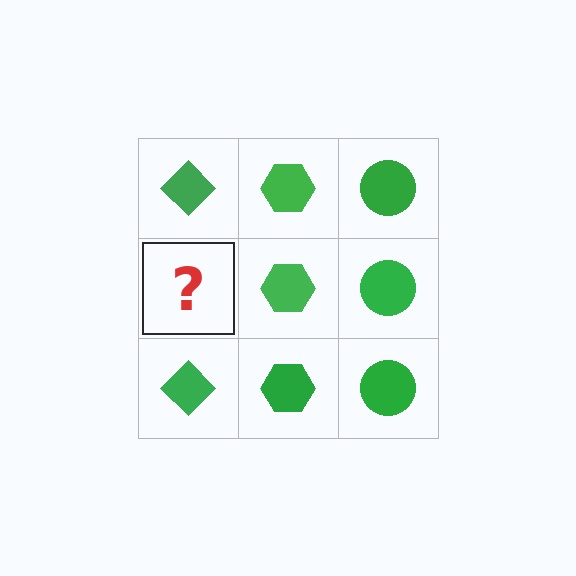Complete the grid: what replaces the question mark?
The question mark should be replaced with a green diamond.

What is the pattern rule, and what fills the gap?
The rule is that each column has a consistent shape. The gap should be filled with a green diamond.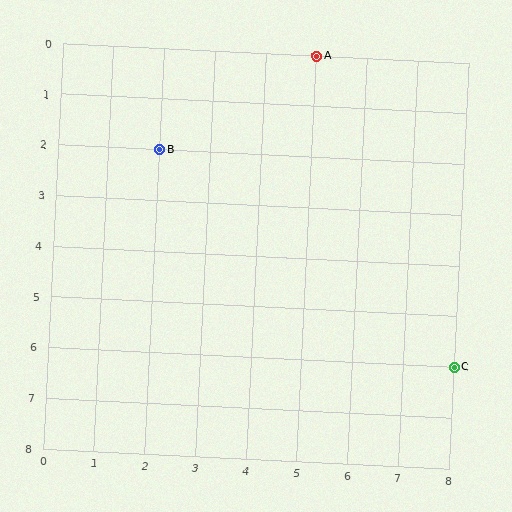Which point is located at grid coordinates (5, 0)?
Point A is at (5, 0).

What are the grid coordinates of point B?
Point B is at grid coordinates (2, 2).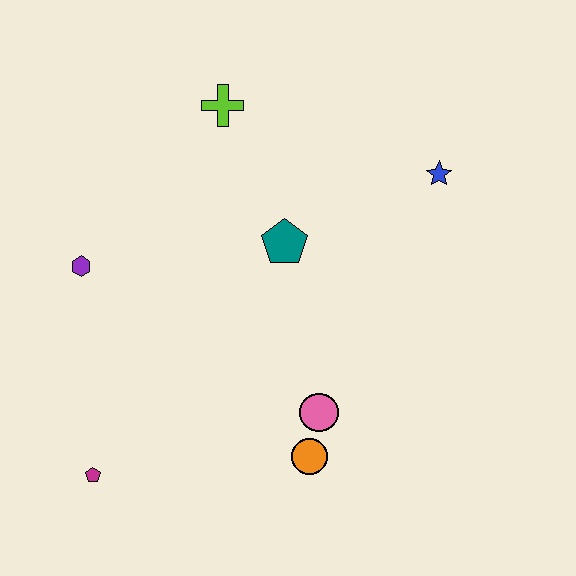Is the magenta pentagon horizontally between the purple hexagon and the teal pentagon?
Yes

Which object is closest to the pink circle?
The orange circle is closest to the pink circle.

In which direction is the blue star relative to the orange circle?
The blue star is above the orange circle.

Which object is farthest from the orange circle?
The lime cross is farthest from the orange circle.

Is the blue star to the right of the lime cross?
Yes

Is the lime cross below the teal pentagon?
No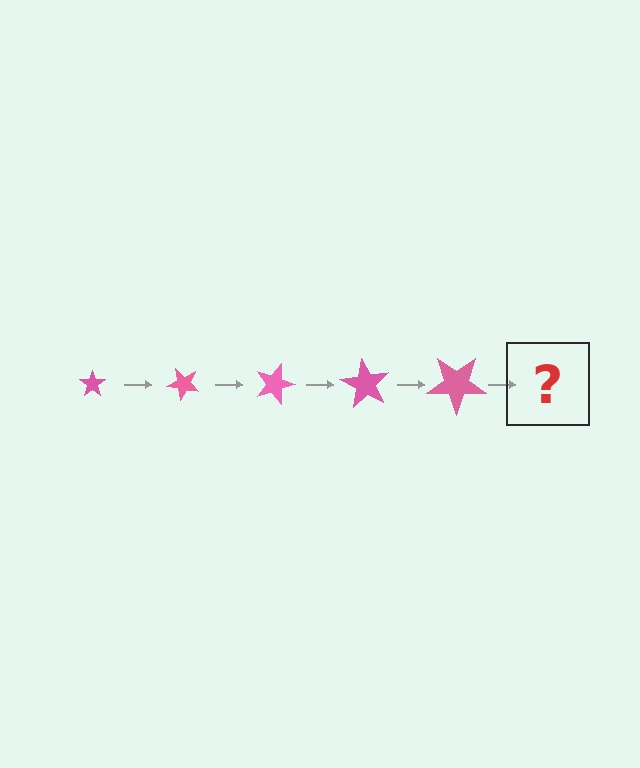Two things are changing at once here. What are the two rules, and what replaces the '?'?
The two rules are that the star grows larger each step and it rotates 45 degrees each step. The '?' should be a star, larger than the previous one and rotated 225 degrees from the start.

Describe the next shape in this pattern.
It should be a star, larger than the previous one and rotated 225 degrees from the start.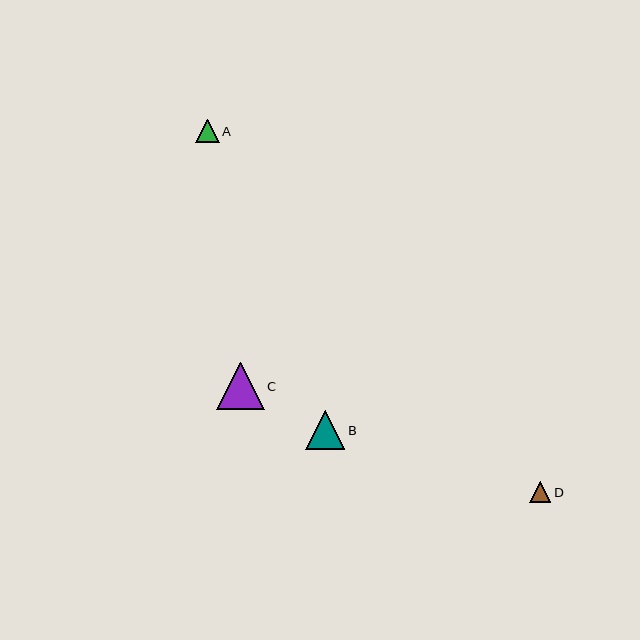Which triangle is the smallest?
Triangle D is the smallest with a size of approximately 21 pixels.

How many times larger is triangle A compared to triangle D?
Triangle A is approximately 1.1 times the size of triangle D.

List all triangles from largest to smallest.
From largest to smallest: C, B, A, D.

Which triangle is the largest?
Triangle C is the largest with a size of approximately 48 pixels.